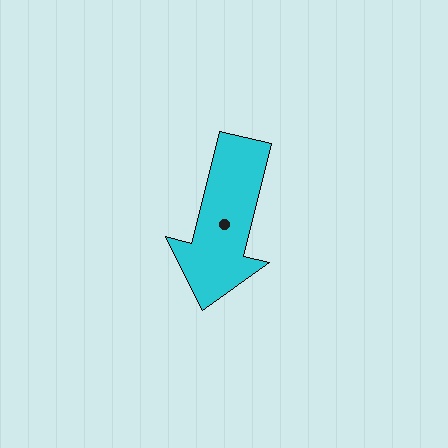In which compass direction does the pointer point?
South.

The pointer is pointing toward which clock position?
Roughly 6 o'clock.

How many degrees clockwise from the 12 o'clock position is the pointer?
Approximately 194 degrees.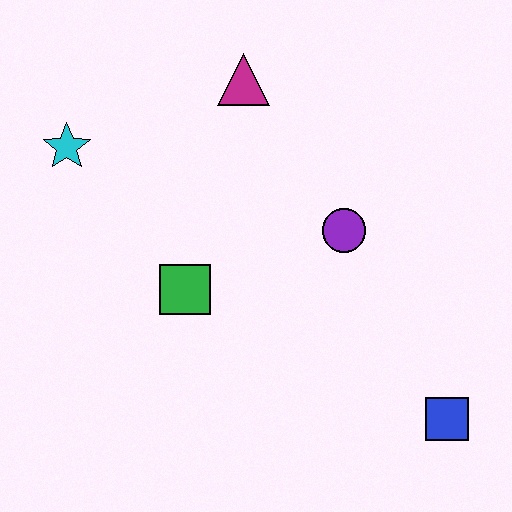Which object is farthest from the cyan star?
The blue square is farthest from the cyan star.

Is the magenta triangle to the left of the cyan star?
No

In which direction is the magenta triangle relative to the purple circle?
The magenta triangle is above the purple circle.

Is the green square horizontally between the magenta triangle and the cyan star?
Yes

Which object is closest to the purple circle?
The green square is closest to the purple circle.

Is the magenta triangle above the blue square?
Yes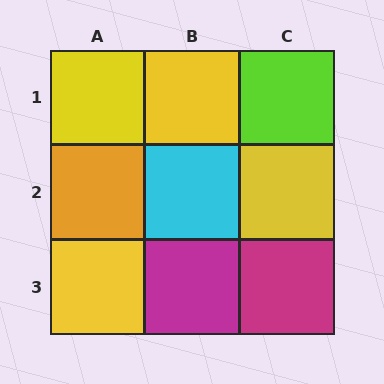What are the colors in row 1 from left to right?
Yellow, yellow, lime.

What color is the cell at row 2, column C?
Yellow.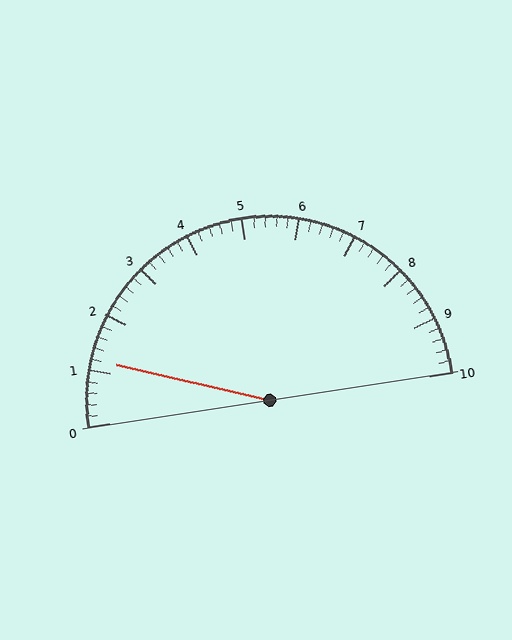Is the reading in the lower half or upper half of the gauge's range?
The reading is in the lower half of the range (0 to 10).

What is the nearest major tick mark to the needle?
The nearest major tick mark is 1.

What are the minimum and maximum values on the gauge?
The gauge ranges from 0 to 10.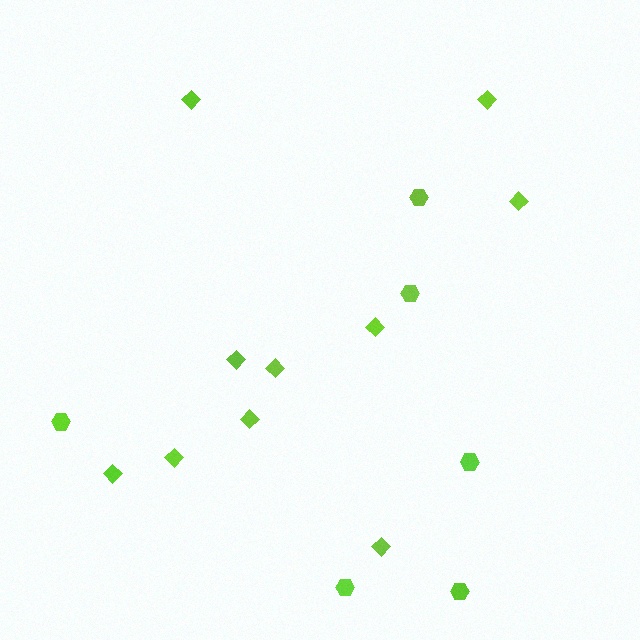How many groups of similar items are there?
There are 2 groups: one group of hexagons (6) and one group of diamonds (10).